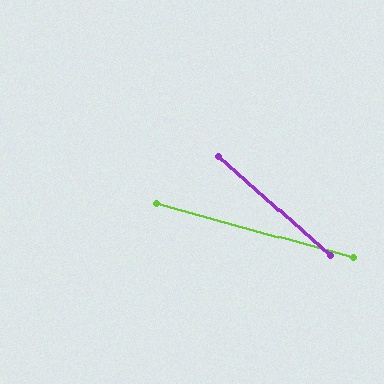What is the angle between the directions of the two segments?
Approximately 26 degrees.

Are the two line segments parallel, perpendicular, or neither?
Neither parallel nor perpendicular — they differ by about 26°.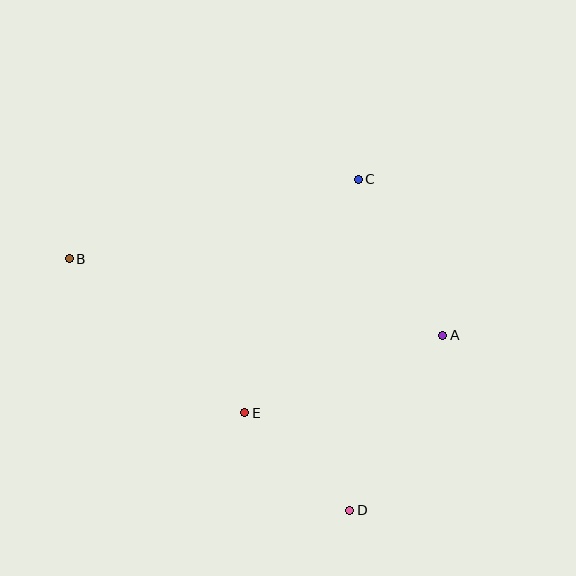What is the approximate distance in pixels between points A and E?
The distance between A and E is approximately 213 pixels.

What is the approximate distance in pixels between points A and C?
The distance between A and C is approximately 178 pixels.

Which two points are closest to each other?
Points D and E are closest to each other.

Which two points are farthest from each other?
Points A and B are farthest from each other.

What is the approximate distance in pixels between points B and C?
The distance between B and C is approximately 300 pixels.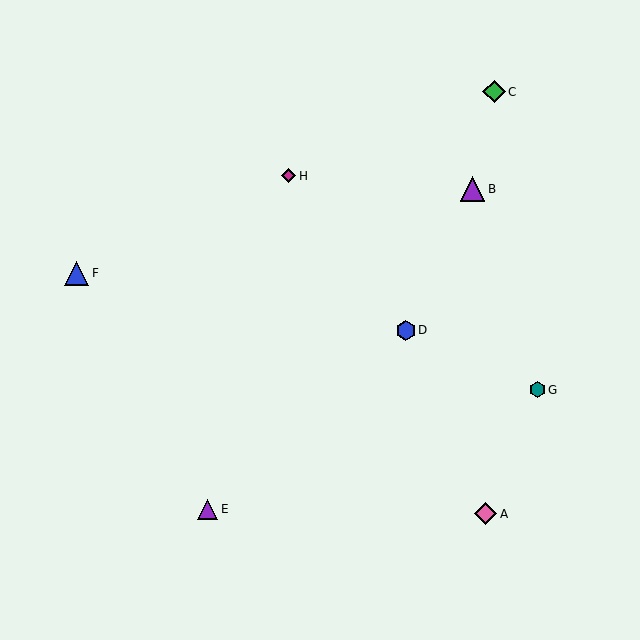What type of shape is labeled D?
Shape D is a blue hexagon.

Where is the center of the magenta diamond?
The center of the magenta diamond is at (289, 176).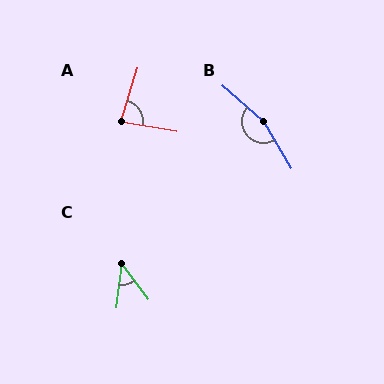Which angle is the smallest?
C, at approximately 43 degrees.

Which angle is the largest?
B, at approximately 163 degrees.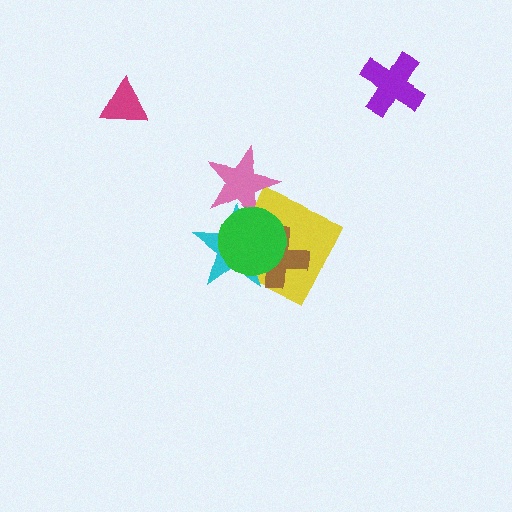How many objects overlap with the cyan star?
4 objects overlap with the cyan star.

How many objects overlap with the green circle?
4 objects overlap with the green circle.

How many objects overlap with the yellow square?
4 objects overlap with the yellow square.